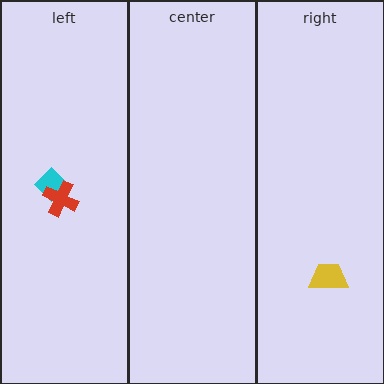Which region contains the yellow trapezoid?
The right region.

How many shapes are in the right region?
1.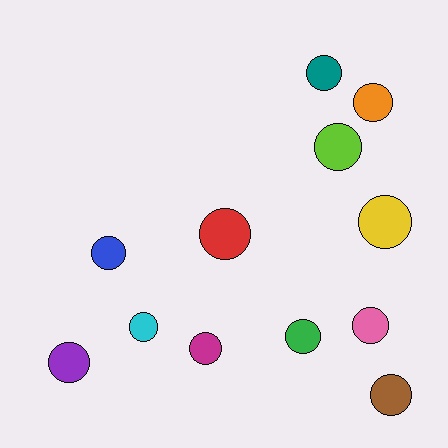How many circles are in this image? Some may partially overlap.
There are 12 circles.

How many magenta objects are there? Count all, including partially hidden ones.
There is 1 magenta object.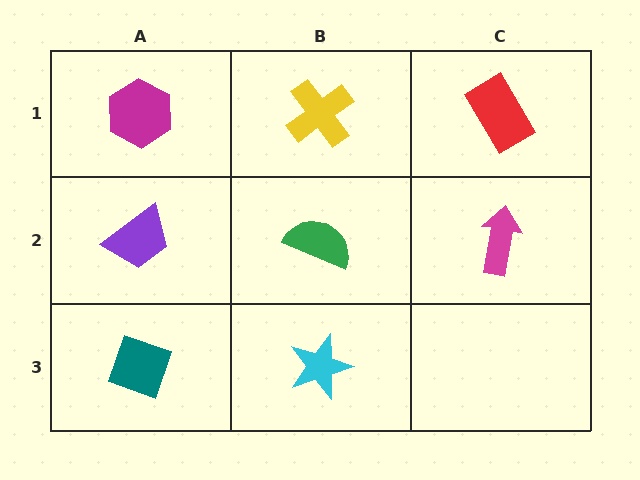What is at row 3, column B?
A cyan star.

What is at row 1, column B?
A yellow cross.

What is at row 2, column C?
A magenta arrow.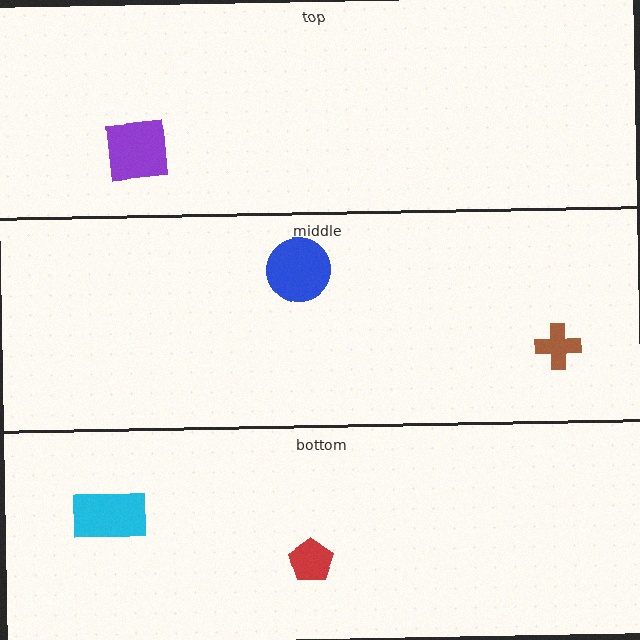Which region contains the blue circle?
The middle region.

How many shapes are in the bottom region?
2.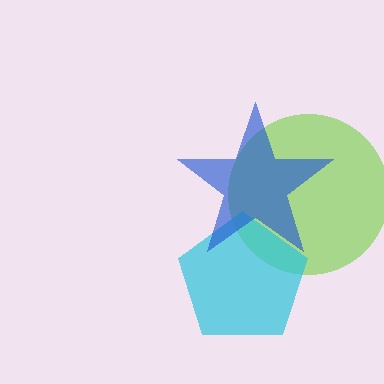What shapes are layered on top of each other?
The layered shapes are: a lime circle, a cyan pentagon, a blue star.